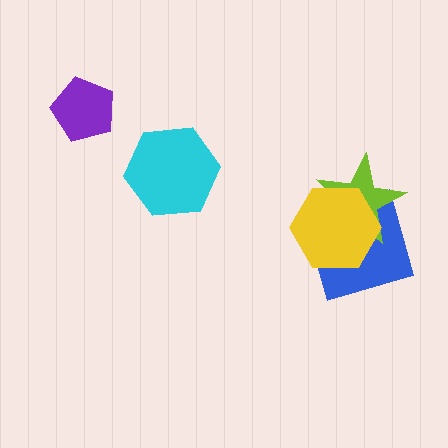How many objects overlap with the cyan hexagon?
0 objects overlap with the cyan hexagon.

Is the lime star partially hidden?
Yes, it is partially covered by another shape.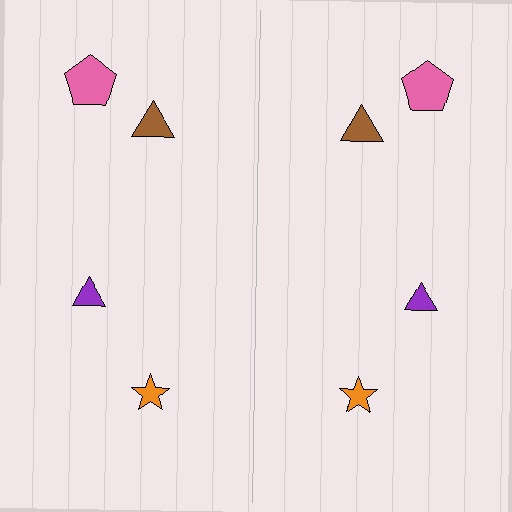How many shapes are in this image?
There are 8 shapes in this image.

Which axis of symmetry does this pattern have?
The pattern has a vertical axis of symmetry running through the center of the image.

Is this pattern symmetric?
Yes, this pattern has bilateral (reflection) symmetry.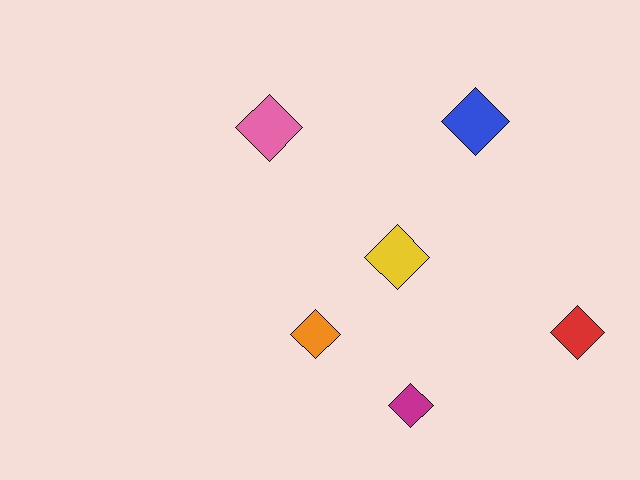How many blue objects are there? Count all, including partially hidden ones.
There is 1 blue object.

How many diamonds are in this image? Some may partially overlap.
There are 6 diamonds.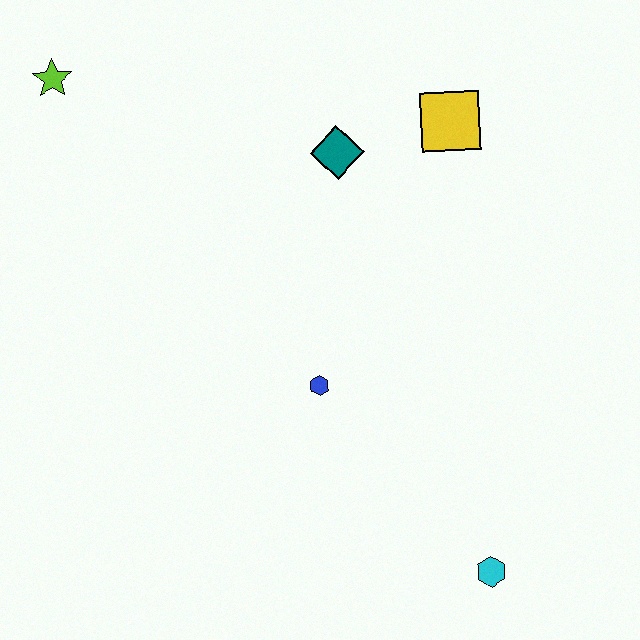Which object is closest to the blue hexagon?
The teal diamond is closest to the blue hexagon.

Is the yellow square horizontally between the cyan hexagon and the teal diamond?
Yes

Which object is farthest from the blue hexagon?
The lime star is farthest from the blue hexagon.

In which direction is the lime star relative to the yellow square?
The lime star is to the left of the yellow square.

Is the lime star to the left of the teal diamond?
Yes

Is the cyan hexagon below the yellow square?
Yes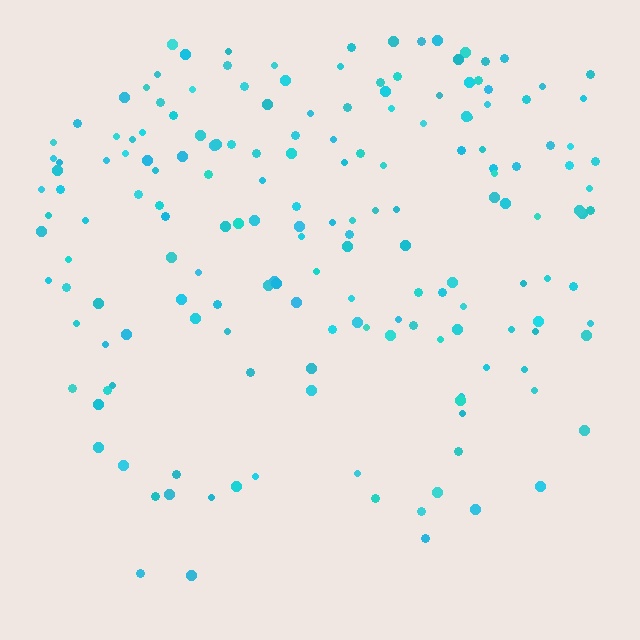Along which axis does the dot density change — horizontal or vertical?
Vertical.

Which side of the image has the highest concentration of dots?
The top.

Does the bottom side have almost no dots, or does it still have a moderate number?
Still a moderate number, just noticeably fewer than the top.